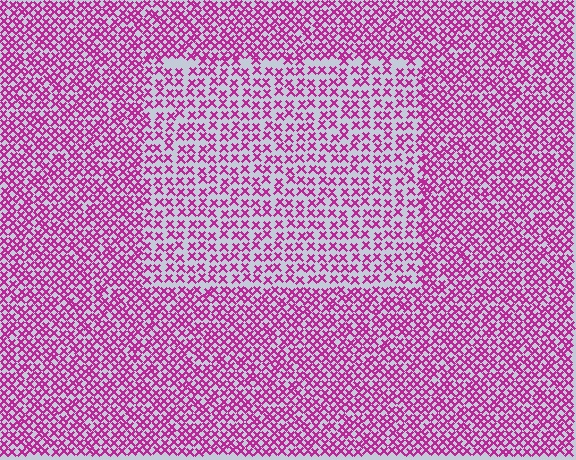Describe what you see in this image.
The image contains small magenta elements arranged at two different densities. A rectangle-shaped region is visible where the elements are less densely packed than the surrounding area.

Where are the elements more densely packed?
The elements are more densely packed outside the rectangle boundary.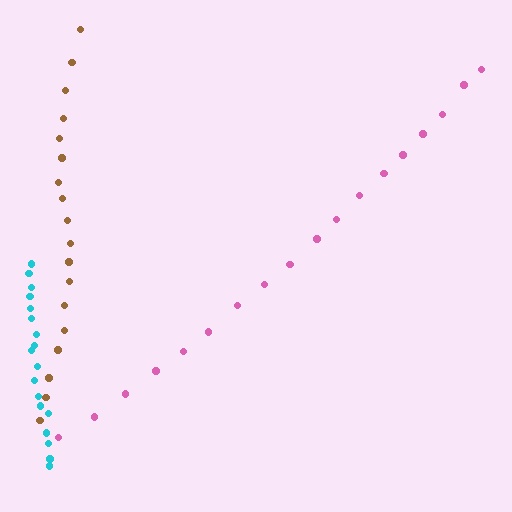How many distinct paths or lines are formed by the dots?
There are 3 distinct paths.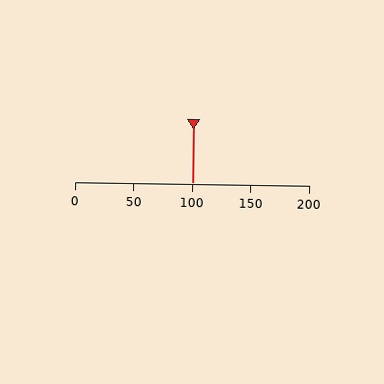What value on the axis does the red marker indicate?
The marker indicates approximately 100.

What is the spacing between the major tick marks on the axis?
The major ticks are spaced 50 apart.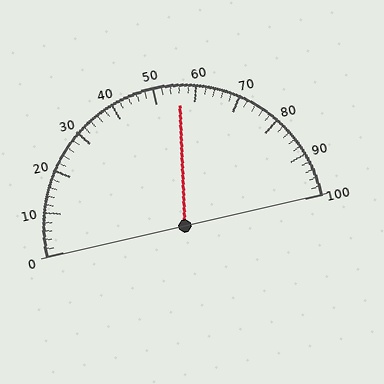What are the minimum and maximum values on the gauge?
The gauge ranges from 0 to 100.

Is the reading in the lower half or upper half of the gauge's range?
The reading is in the upper half of the range (0 to 100).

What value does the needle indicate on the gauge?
The needle indicates approximately 56.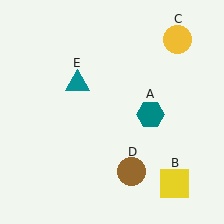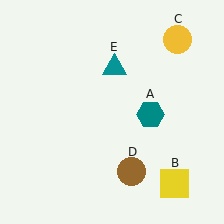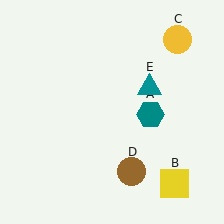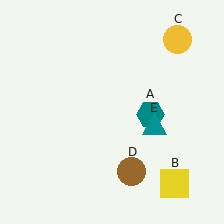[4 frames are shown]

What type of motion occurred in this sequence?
The teal triangle (object E) rotated clockwise around the center of the scene.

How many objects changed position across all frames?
1 object changed position: teal triangle (object E).